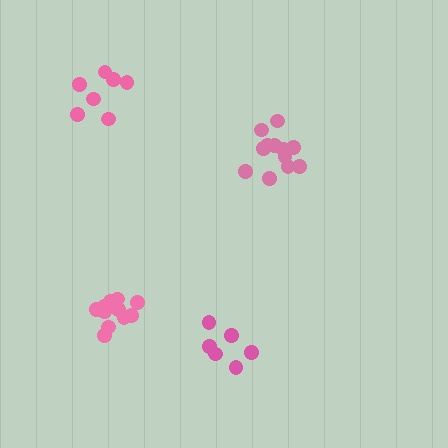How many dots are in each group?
Group 1: 12 dots, Group 2: 7 dots, Group 3: 6 dots, Group 4: 12 dots (37 total).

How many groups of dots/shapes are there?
There are 4 groups.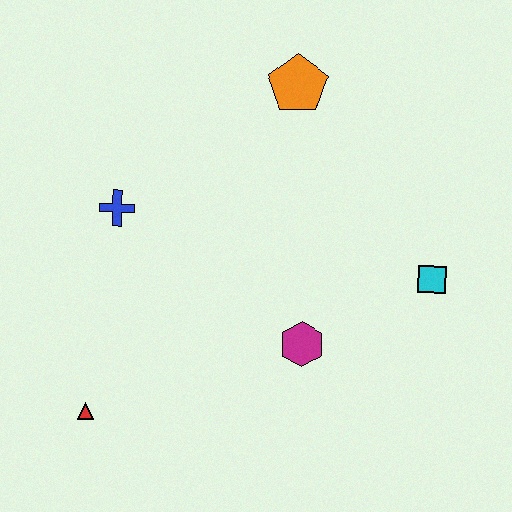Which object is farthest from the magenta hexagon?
The orange pentagon is farthest from the magenta hexagon.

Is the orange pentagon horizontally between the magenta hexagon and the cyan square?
No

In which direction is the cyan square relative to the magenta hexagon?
The cyan square is to the right of the magenta hexagon.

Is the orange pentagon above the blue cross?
Yes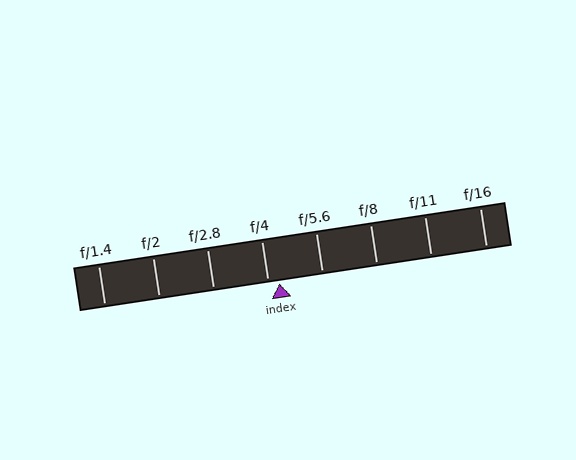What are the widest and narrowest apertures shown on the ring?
The widest aperture shown is f/1.4 and the narrowest is f/16.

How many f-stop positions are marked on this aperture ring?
There are 8 f-stop positions marked.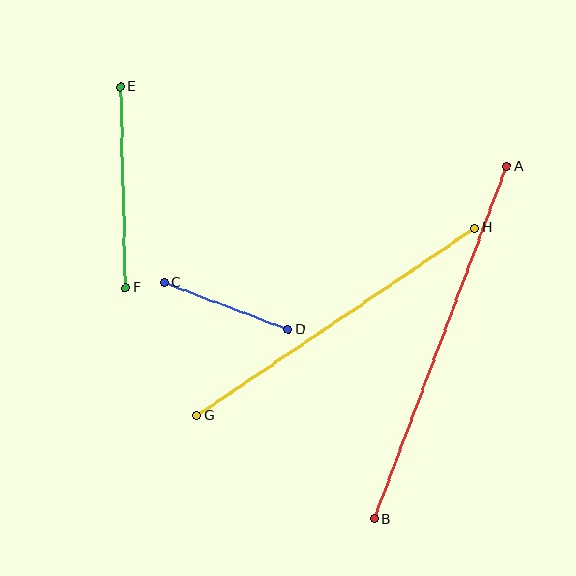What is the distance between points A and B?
The distance is approximately 377 pixels.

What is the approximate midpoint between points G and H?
The midpoint is at approximately (336, 322) pixels.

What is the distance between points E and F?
The distance is approximately 201 pixels.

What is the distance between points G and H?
The distance is approximately 335 pixels.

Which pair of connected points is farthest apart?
Points A and B are farthest apart.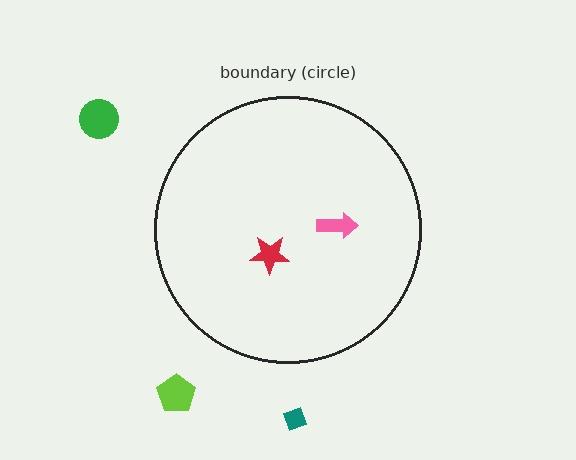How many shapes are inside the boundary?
2 inside, 3 outside.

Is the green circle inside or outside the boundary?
Outside.